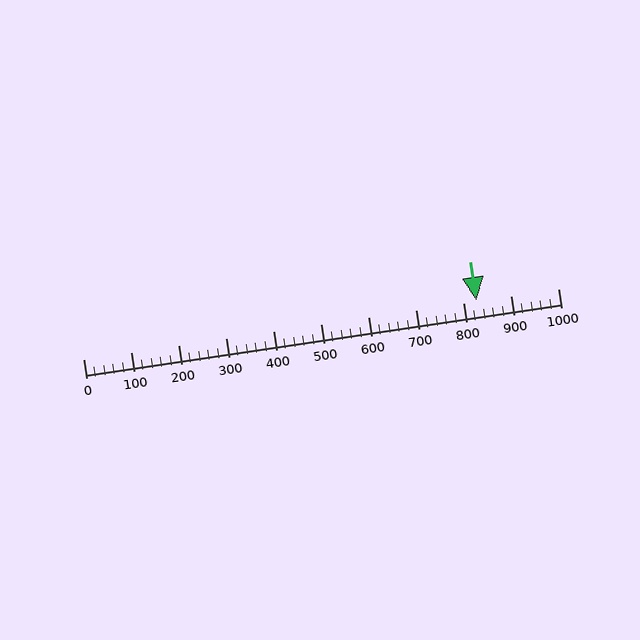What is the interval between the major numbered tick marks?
The major tick marks are spaced 100 units apart.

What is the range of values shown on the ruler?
The ruler shows values from 0 to 1000.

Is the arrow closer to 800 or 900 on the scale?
The arrow is closer to 800.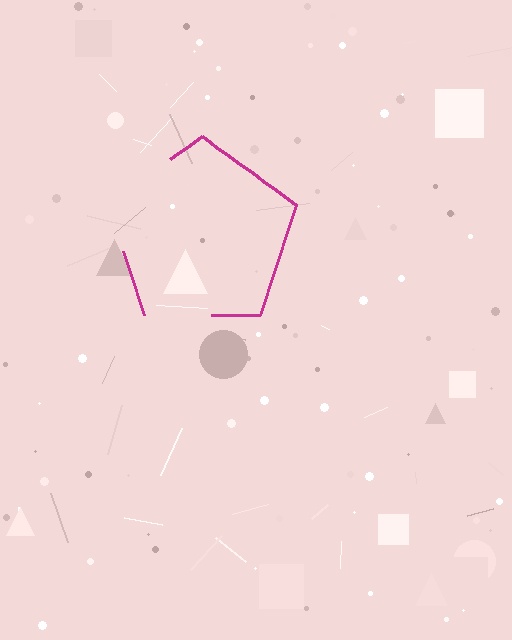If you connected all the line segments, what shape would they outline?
They would outline a pentagon.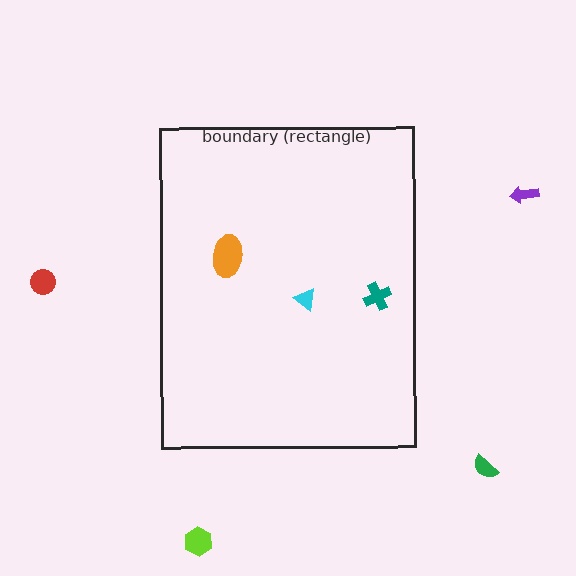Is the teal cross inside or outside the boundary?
Inside.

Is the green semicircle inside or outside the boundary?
Outside.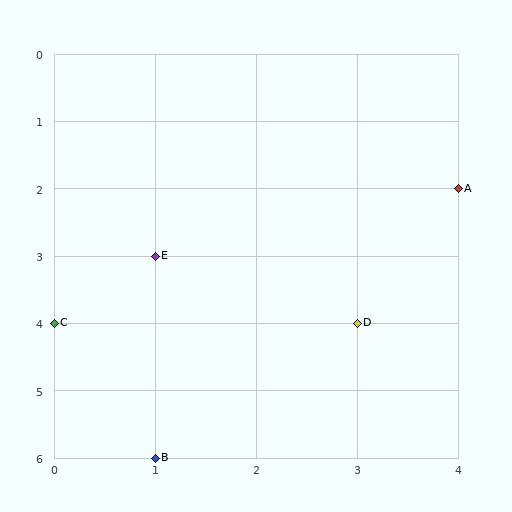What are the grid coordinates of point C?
Point C is at grid coordinates (0, 4).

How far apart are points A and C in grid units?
Points A and C are 4 columns and 2 rows apart (about 4.5 grid units diagonally).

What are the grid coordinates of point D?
Point D is at grid coordinates (3, 4).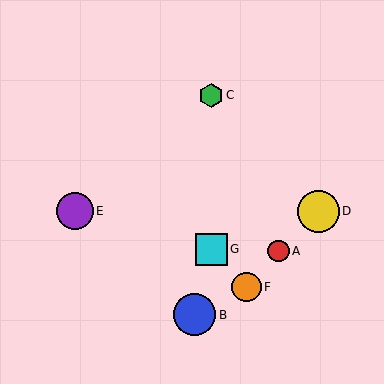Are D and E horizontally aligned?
Yes, both are at y≈211.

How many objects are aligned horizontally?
2 objects (D, E) are aligned horizontally.